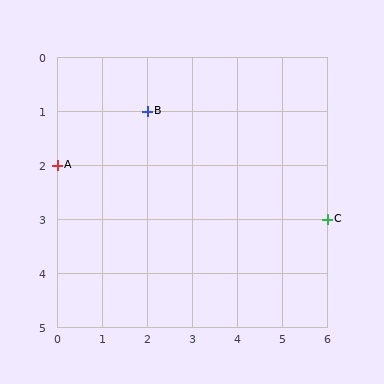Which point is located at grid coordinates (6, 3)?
Point C is at (6, 3).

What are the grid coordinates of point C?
Point C is at grid coordinates (6, 3).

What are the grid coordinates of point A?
Point A is at grid coordinates (0, 2).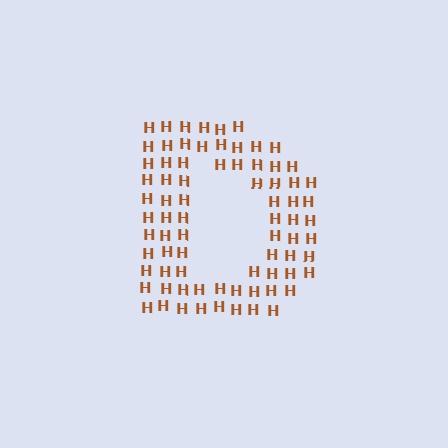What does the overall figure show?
The overall figure shows the letter D.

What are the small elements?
The small elements are letter H's.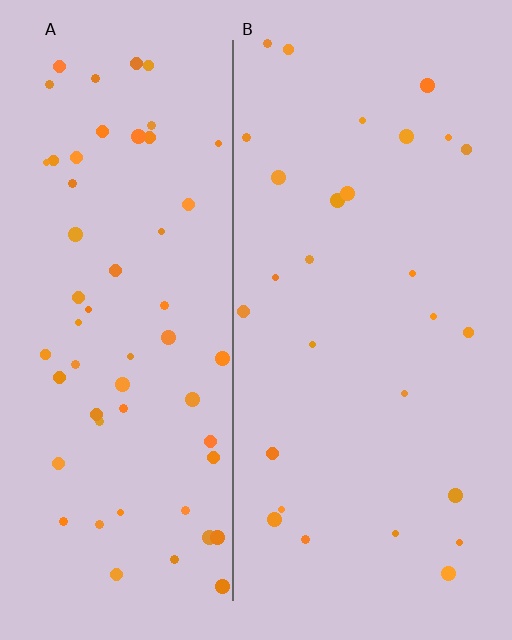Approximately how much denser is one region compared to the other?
Approximately 2.1× — region A over region B.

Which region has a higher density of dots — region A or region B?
A (the left).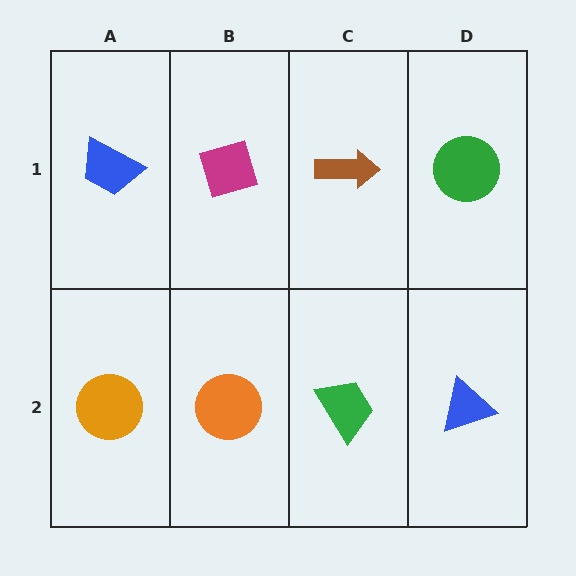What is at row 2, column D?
A blue triangle.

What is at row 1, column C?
A brown arrow.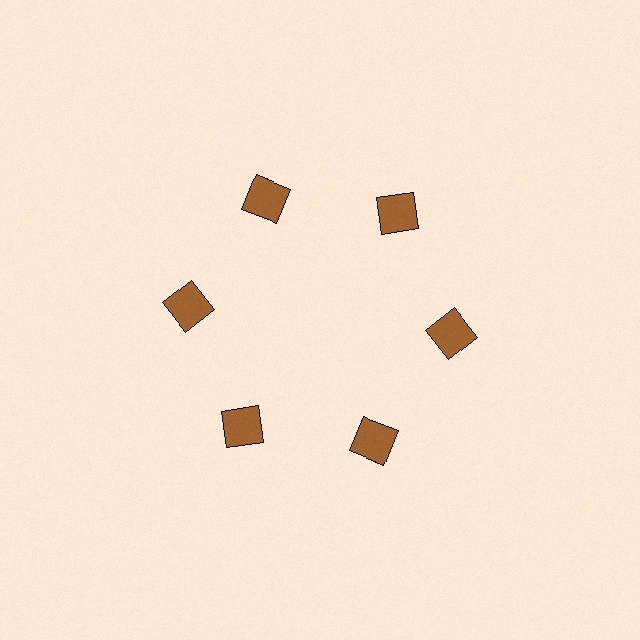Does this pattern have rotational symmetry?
Yes, this pattern has 6-fold rotational symmetry. It looks the same after rotating 60 degrees around the center.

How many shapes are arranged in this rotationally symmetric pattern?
There are 6 shapes, arranged in 6 groups of 1.